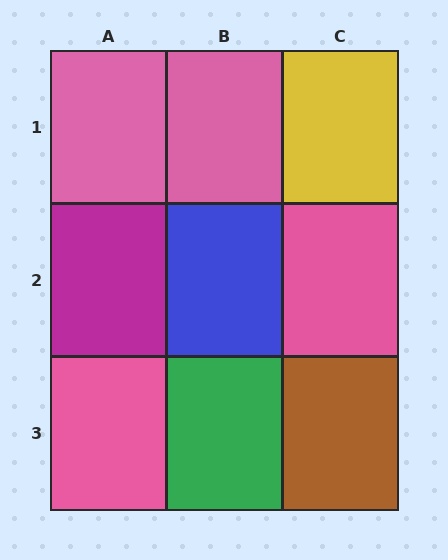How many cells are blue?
1 cell is blue.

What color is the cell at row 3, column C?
Brown.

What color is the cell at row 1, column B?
Pink.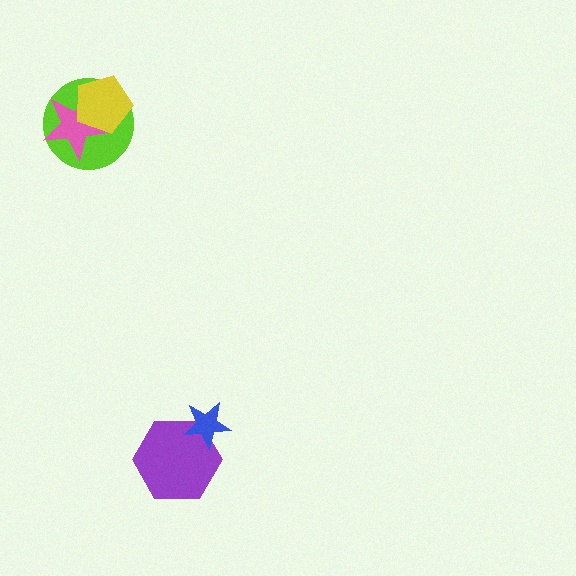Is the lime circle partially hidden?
Yes, it is partially covered by another shape.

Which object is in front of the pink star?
The yellow pentagon is in front of the pink star.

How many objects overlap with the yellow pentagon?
2 objects overlap with the yellow pentagon.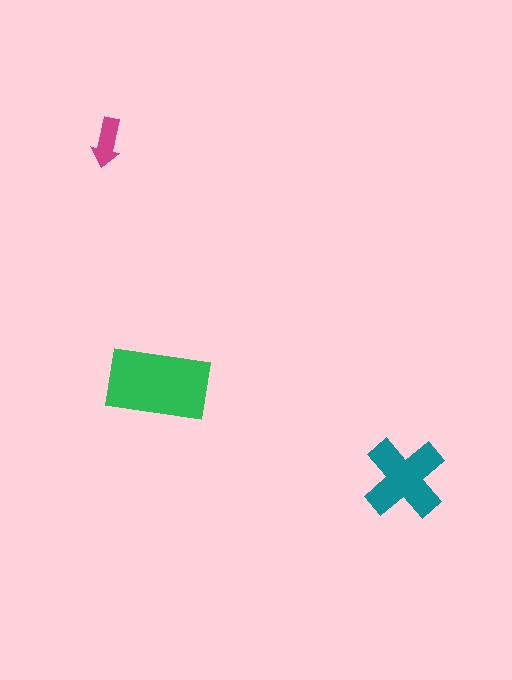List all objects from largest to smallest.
The green rectangle, the teal cross, the magenta arrow.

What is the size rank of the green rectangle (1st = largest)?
1st.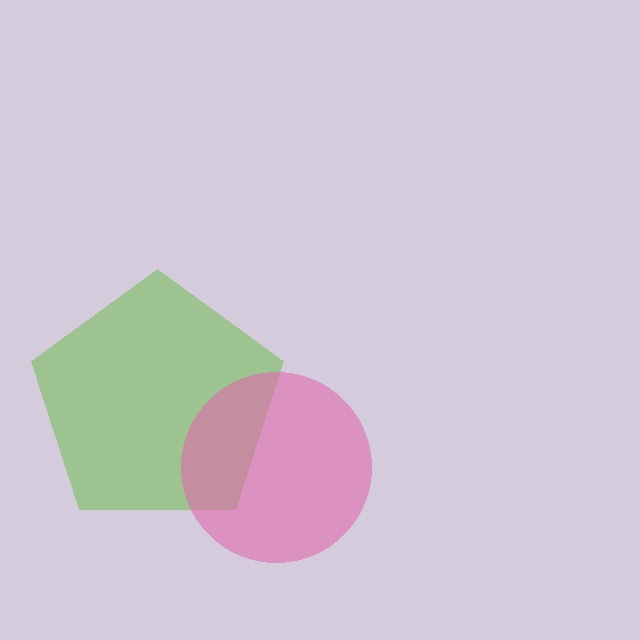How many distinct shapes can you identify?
There are 2 distinct shapes: a lime pentagon, a pink circle.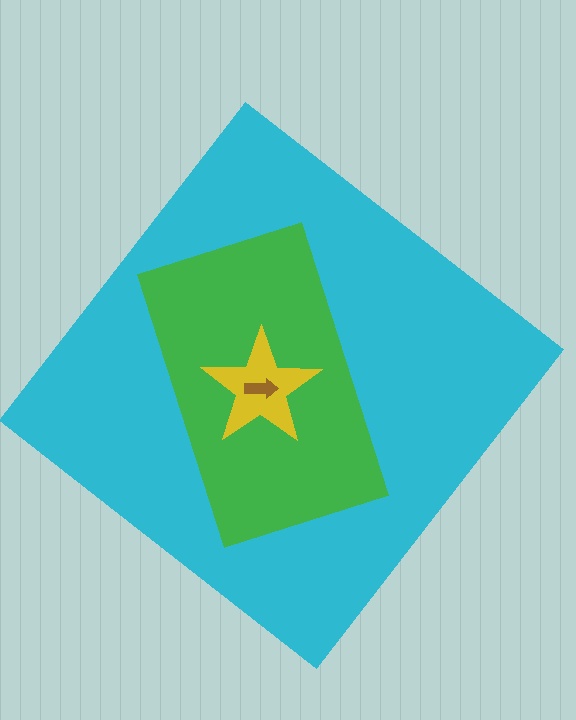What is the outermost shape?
The cyan diamond.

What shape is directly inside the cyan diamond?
The green rectangle.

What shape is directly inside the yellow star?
The brown arrow.